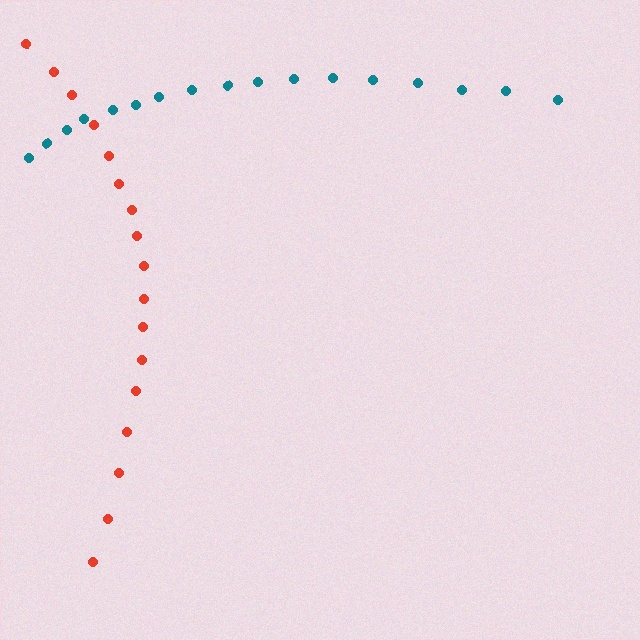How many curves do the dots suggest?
There are 2 distinct paths.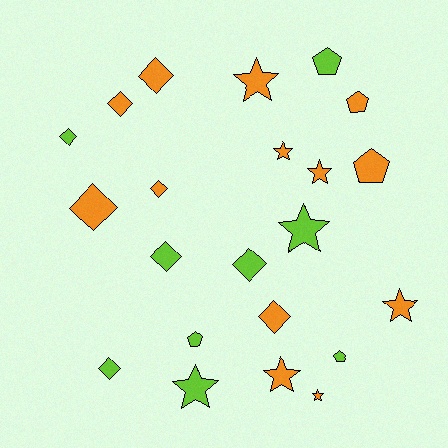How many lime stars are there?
There are 2 lime stars.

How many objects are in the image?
There are 22 objects.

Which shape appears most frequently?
Diamond, with 9 objects.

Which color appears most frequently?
Orange, with 13 objects.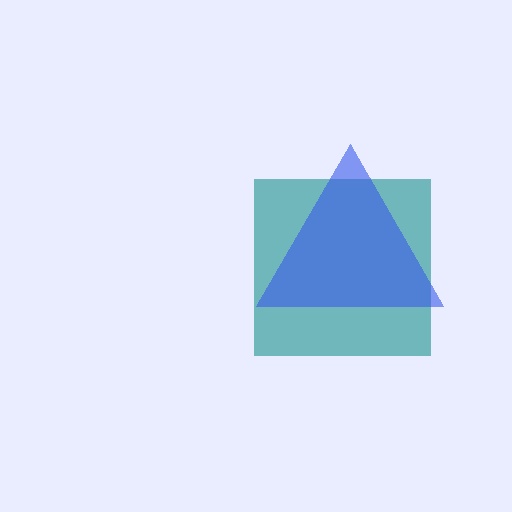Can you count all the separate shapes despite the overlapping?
Yes, there are 2 separate shapes.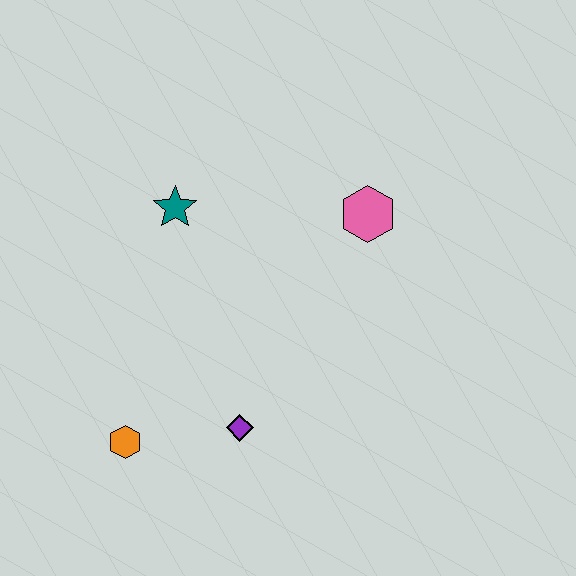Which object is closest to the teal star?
The pink hexagon is closest to the teal star.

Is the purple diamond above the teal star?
No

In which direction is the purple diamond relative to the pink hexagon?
The purple diamond is below the pink hexagon.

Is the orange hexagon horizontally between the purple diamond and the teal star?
No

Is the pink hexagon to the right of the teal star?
Yes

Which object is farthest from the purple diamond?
The pink hexagon is farthest from the purple diamond.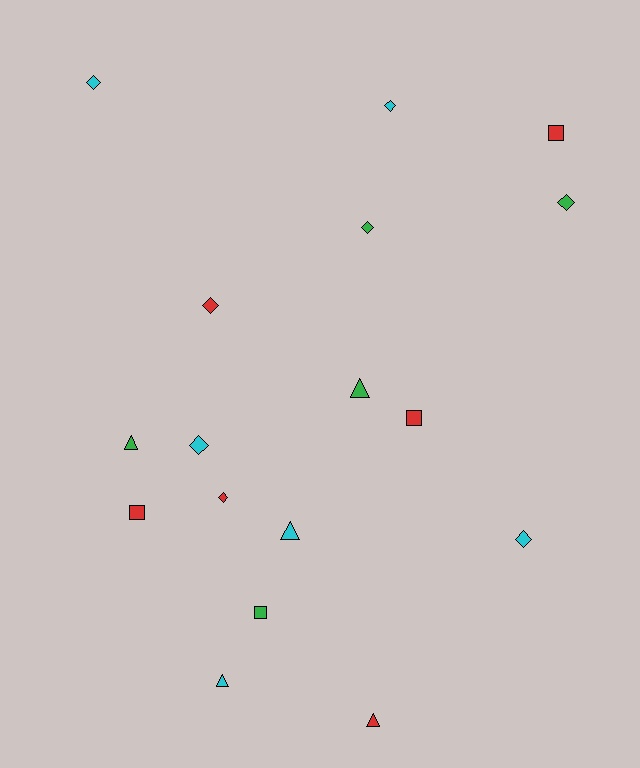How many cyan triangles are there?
There are 2 cyan triangles.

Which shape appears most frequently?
Diamond, with 8 objects.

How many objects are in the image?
There are 17 objects.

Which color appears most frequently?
Cyan, with 6 objects.